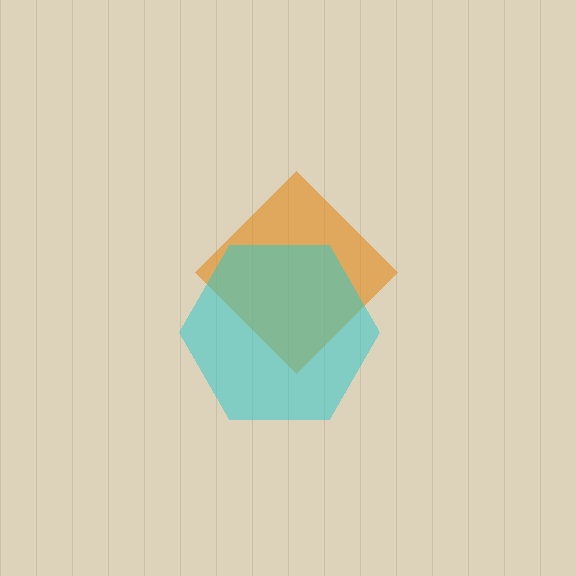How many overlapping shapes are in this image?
There are 2 overlapping shapes in the image.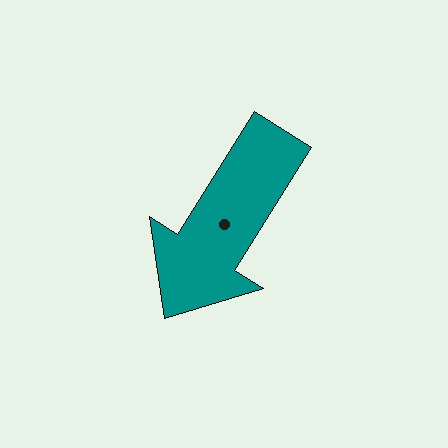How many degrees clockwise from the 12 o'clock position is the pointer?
Approximately 212 degrees.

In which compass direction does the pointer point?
Southwest.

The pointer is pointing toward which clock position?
Roughly 7 o'clock.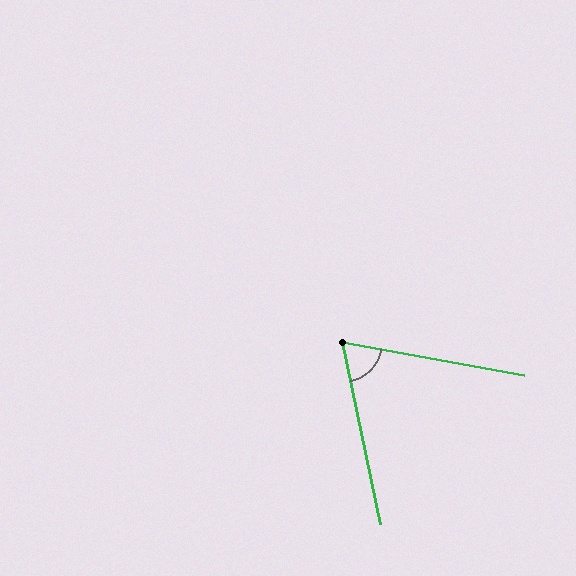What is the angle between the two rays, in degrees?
Approximately 68 degrees.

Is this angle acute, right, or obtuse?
It is acute.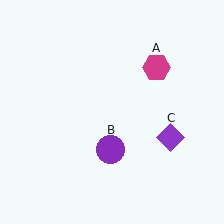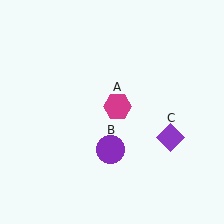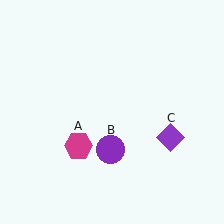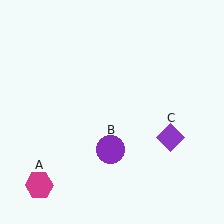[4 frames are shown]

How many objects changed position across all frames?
1 object changed position: magenta hexagon (object A).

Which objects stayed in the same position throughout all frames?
Purple circle (object B) and purple diamond (object C) remained stationary.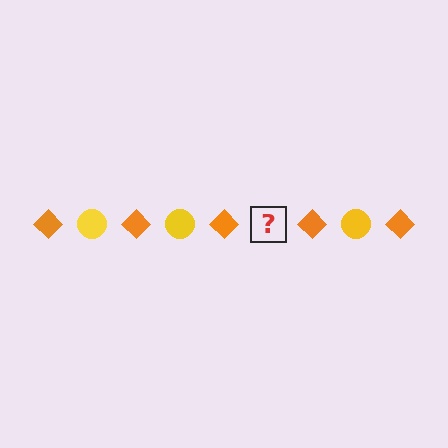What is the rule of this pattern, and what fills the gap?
The rule is that the pattern alternates between orange diamond and yellow circle. The gap should be filled with a yellow circle.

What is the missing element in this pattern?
The missing element is a yellow circle.